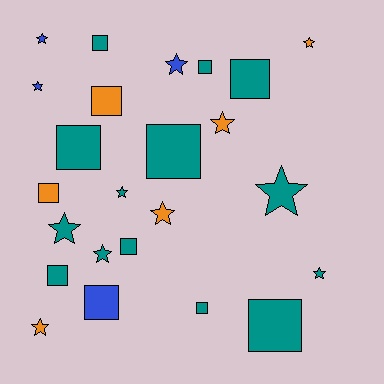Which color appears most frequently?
Teal, with 14 objects.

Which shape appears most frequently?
Square, with 12 objects.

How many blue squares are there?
There is 1 blue square.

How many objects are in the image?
There are 24 objects.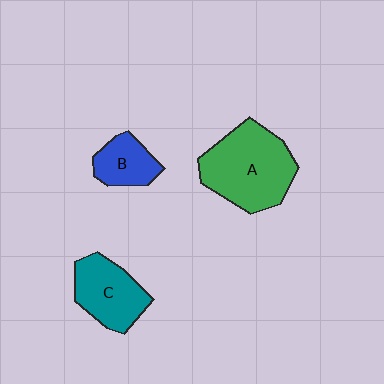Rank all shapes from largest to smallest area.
From largest to smallest: A (green), C (teal), B (blue).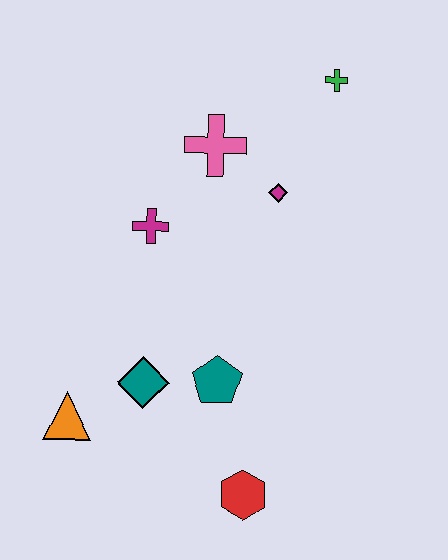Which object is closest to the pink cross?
The magenta diamond is closest to the pink cross.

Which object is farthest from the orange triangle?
The green cross is farthest from the orange triangle.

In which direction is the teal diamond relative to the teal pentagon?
The teal diamond is to the left of the teal pentagon.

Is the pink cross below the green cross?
Yes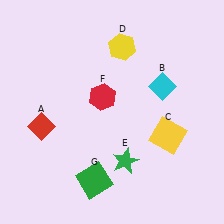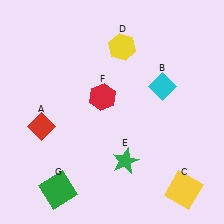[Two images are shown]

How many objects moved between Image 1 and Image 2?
2 objects moved between the two images.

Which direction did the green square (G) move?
The green square (G) moved left.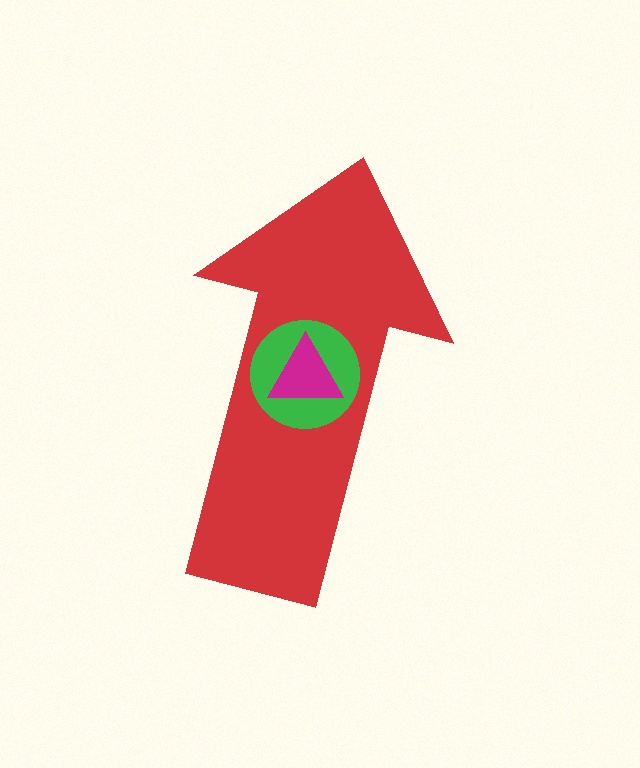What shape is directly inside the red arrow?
The green circle.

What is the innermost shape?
The magenta triangle.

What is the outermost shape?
The red arrow.